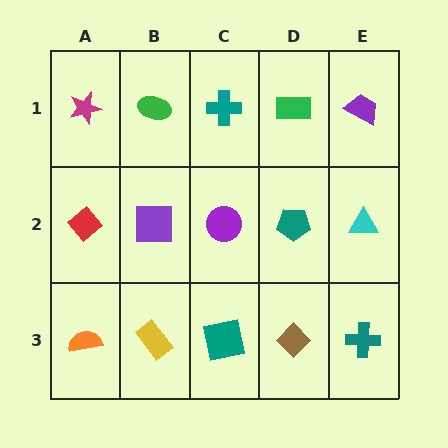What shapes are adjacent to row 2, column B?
A green ellipse (row 1, column B), a yellow rectangle (row 3, column B), a red diamond (row 2, column A), a purple circle (row 2, column C).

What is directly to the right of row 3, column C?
A brown diamond.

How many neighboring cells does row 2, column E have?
3.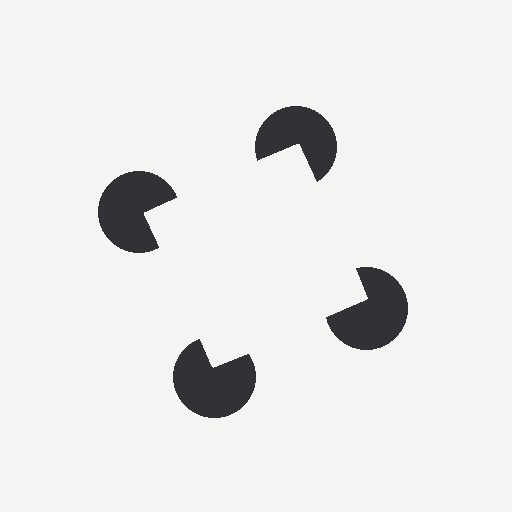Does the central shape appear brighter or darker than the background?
It typically appears slightly brighter than the background, even though no actual brightness change is drawn.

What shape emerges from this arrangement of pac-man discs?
An illusory square — its edges are inferred from the aligned wedge cuts in the pac-man discs, not physically drawn.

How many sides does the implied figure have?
4 sides.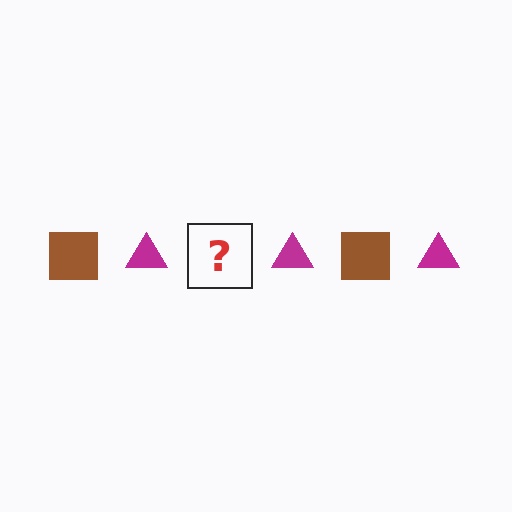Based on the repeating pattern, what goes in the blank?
The blank should be a brown square.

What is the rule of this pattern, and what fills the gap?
The rule is that the pattern alternates between brown square and magenta triangle. The gap should be filled with a brown square.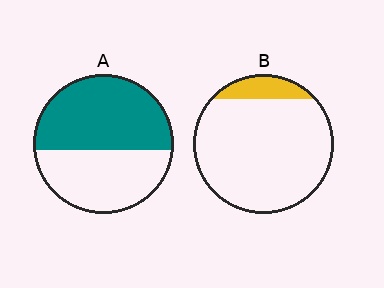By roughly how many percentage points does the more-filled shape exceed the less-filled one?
By roughly 45 percentage points (A over B).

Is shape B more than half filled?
No.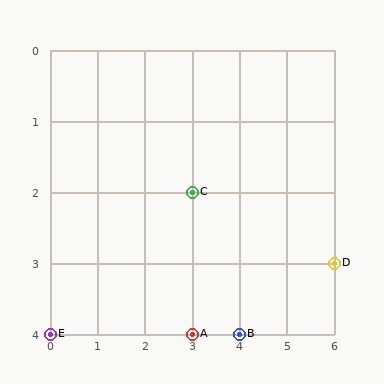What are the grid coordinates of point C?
Point C is at grid coordinates (3, 2).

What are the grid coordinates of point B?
Point B is at grid coordinates (4, 4).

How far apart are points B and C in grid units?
Points B and C are 1 column and 2 rows apart (about 2.2 grid units diagonally).